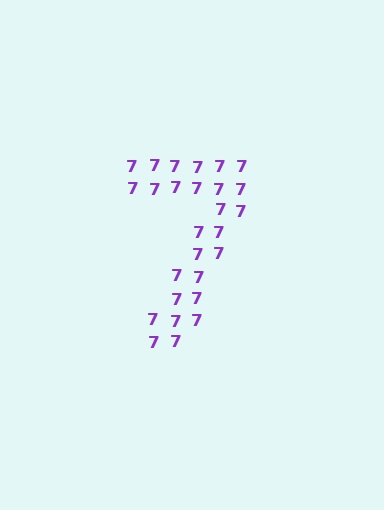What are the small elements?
The small elements are digit 7's.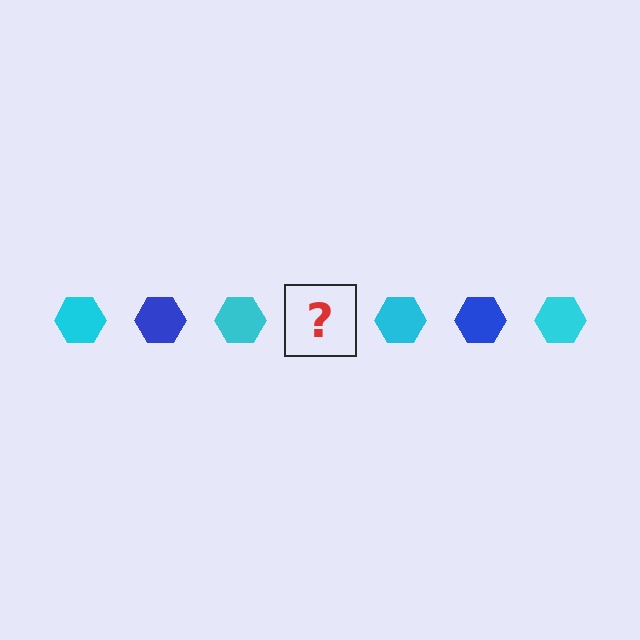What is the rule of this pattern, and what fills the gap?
The rule is that the pattern cycles through cyan, blue hexagons. The gap should be filled with a blue hexagon.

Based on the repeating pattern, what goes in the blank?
The blank should be a blue hexagon.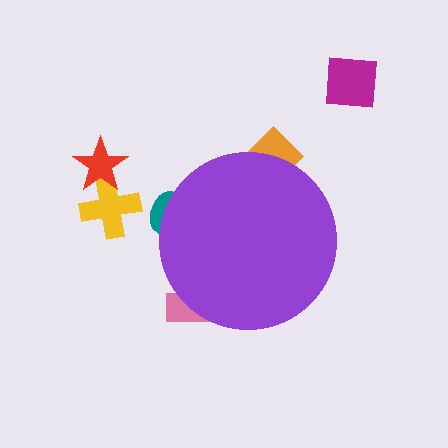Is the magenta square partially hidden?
No, the magenta square is fully visible.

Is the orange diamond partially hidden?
Yes, the orange diamond is partially hidden behind the purple circle.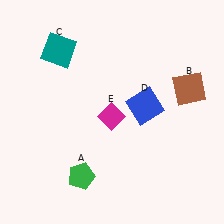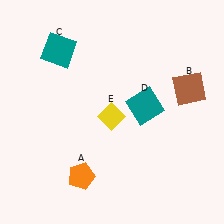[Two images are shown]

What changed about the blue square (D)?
In Image 1, D is blue. In Image 2, it changed to teal.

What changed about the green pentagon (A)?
In Image 1, A is green. In Image 2, it changed to orange.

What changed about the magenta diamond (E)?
In Image 1, E is magenta. In Image 2, it changed to yellow.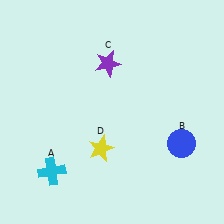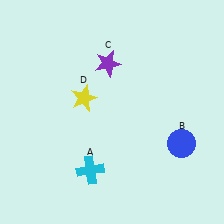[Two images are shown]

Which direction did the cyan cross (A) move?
The cyan cross (A) moved right.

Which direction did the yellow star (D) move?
The yellow star (D) moved up.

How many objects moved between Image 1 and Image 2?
2 objects moved between the two images.